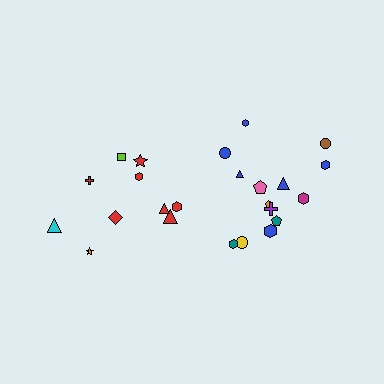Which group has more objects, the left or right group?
The right group.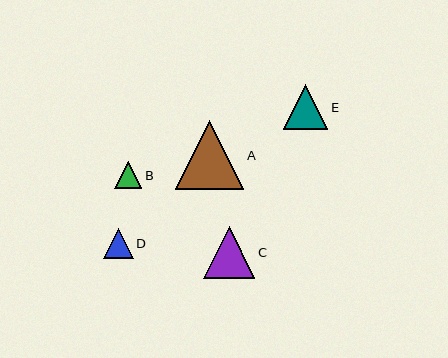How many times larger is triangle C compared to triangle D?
Triangle C is approximately 1.7 times the size of triangle D.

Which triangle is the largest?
Triangle A is the largest with a size of approximately 69 pixels.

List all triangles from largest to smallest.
From largest to smallest: A, C, E, D, B.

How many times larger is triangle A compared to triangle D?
Triangle A is approximately 2.3 times the size of triangle D.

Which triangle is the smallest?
Triangle B is the smallest with a size of approximately 27 pixels.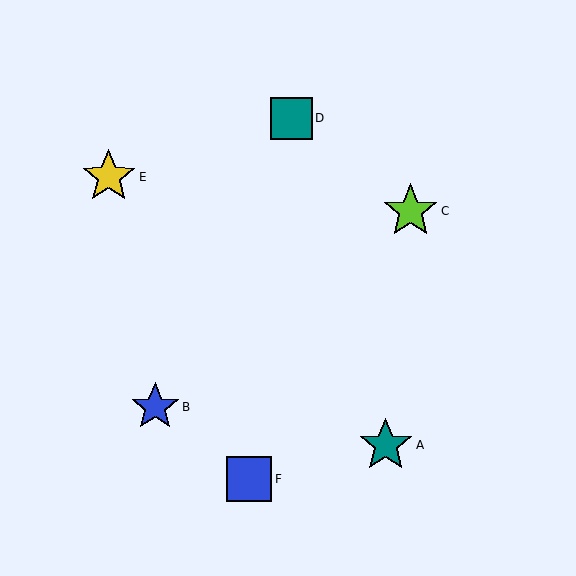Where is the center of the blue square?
The center of the blue square is at (249, 479).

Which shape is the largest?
The lime star (labeled C) is the largest.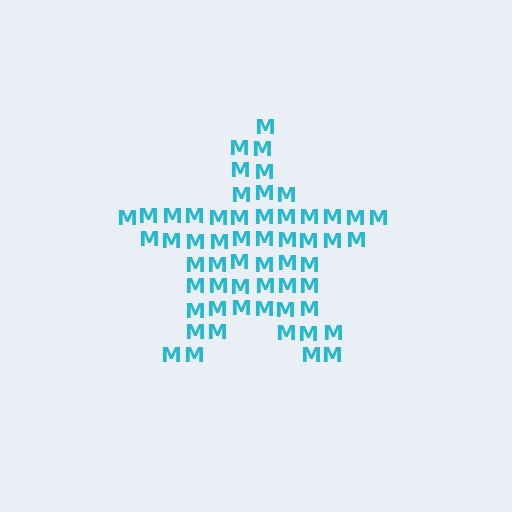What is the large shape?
The large shape is a star.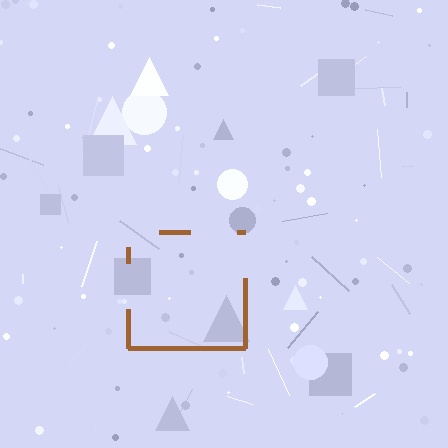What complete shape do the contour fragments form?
The contour fragments form a square.